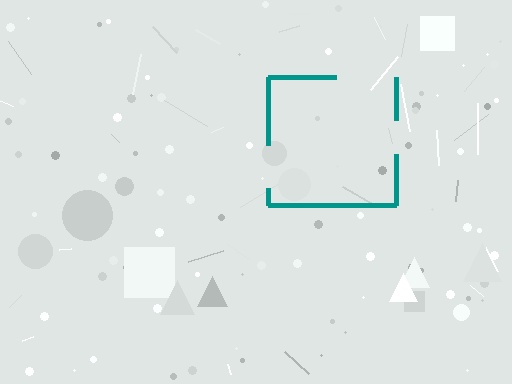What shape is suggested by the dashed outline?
The dashed outline suggests a square.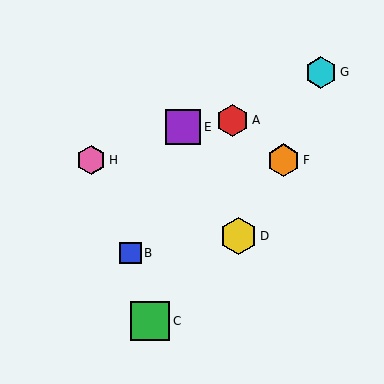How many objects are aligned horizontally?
2 objects (F, H) are aligned horizontally.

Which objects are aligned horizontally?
Objects F, H are aligned horizontally.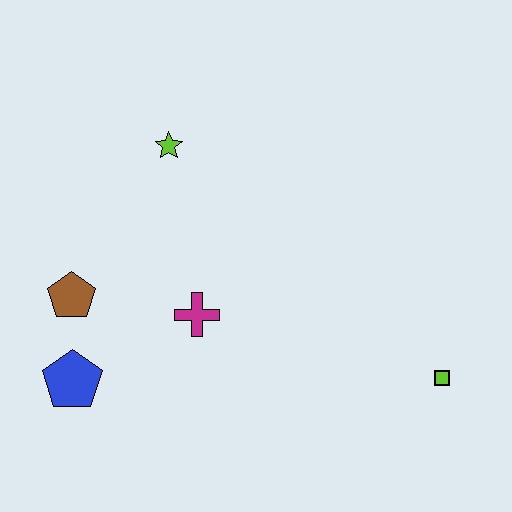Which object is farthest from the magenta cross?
The lime square is farthest from the magenta cross.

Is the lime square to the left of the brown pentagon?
No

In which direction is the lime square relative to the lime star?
The lime square is to the right of the lime star.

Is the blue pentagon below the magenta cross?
Yes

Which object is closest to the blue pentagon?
The brown pentagon is closest to the blue pentagon.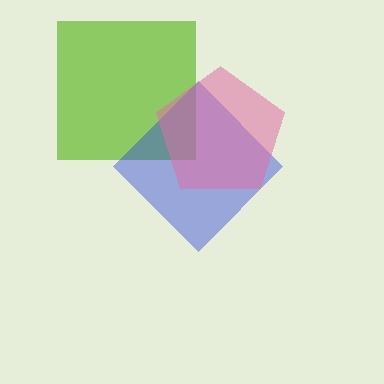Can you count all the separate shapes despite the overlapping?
Yes, there are 3 separate shapes.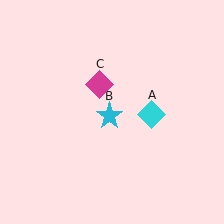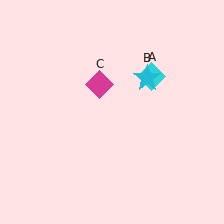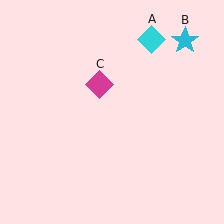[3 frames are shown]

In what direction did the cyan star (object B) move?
The cyan star (object B) moved up and to the right.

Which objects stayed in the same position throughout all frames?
Magenta diamond (object C) remained stationary.